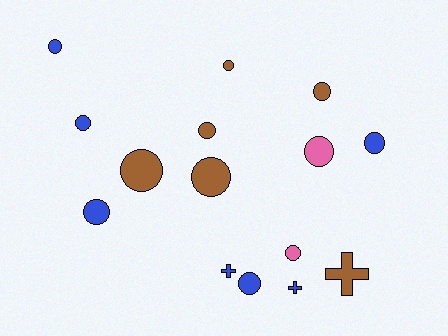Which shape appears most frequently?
Circle, with 12 objects.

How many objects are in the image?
There are 15 objects.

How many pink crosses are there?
There are no pink crosses.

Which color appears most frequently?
Blue, with 7 objects.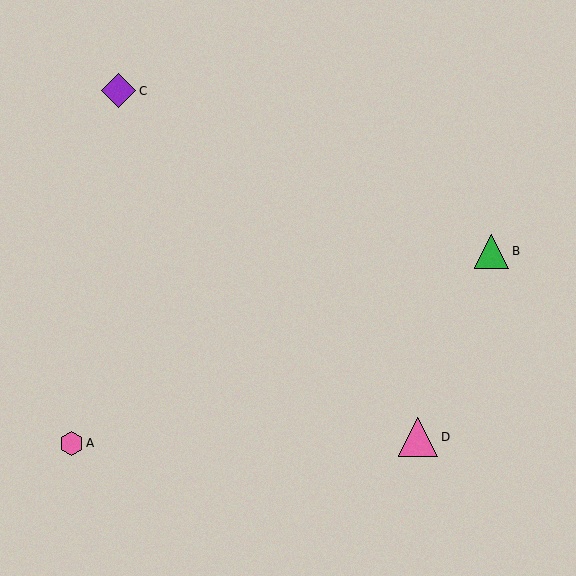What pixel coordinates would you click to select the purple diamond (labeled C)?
Click at (119, 91) to select the purple diamond C.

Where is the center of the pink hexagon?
The center of the pink hexagon is at (71, 443).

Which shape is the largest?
The pink triangle (labeled D) is the largest.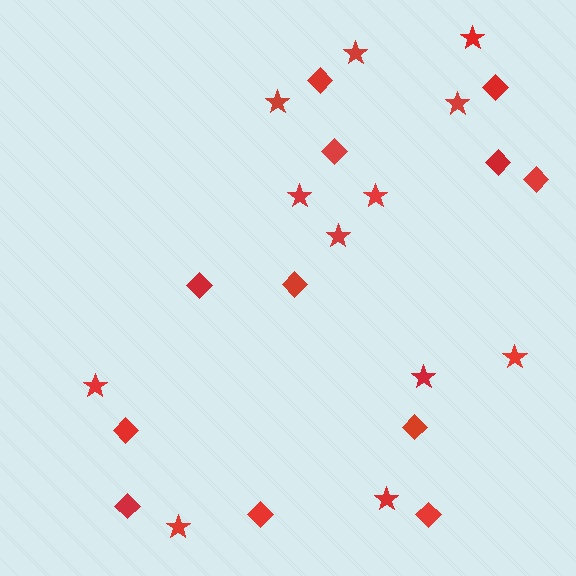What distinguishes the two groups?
There are 2 groups: one group of diamonds (12) and one group of stars (12).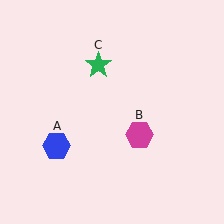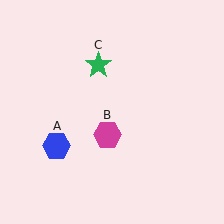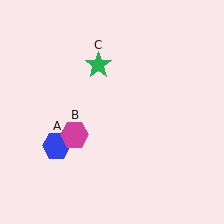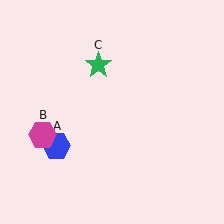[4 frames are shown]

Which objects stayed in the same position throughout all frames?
Blue hexagon (object A) and green star (object C) remained stationary.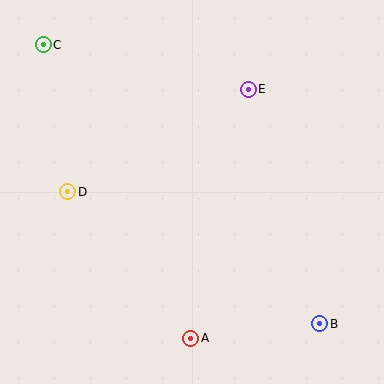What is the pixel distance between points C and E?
The distance between C and E is 210 pixels.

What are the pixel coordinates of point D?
Point D is at (68, 192).